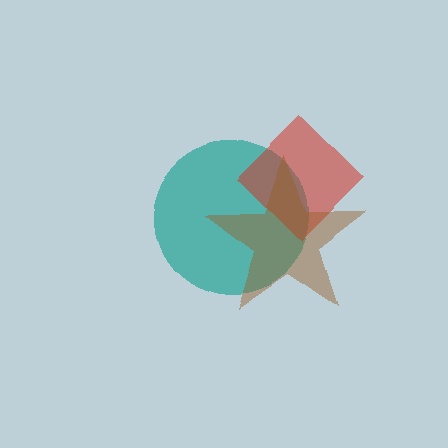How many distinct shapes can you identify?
There are 3 distinct shapes: a teal circle, a red diamond, a brown star.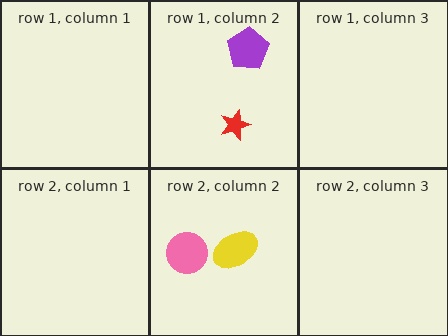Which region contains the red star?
The row 1, column 2 region.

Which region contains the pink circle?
The row 2, column 2 region.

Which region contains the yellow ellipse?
The row 2, column 2 region.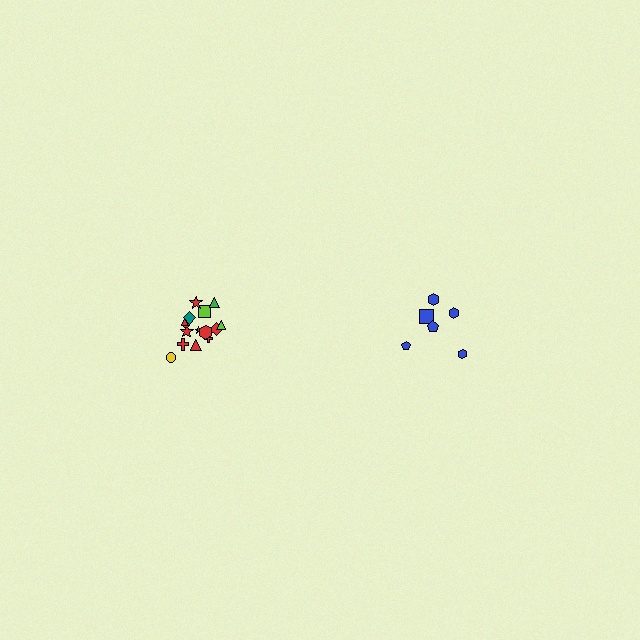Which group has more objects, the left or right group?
The left group.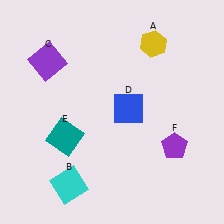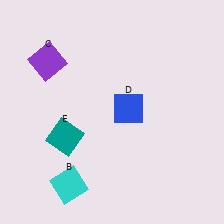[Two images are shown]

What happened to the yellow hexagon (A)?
The yellow hexagon (A) was removed in Image 2. It was in the top-right area of Image 1.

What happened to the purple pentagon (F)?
The purple pentagon (F) was removed in Image 2. It was in the bottom-right area of Image 1.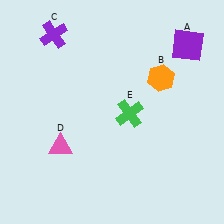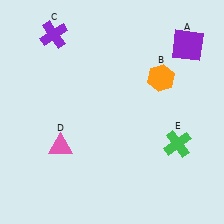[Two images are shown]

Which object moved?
The green cross (E) moved right.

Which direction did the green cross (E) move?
The green cross (E) moved right.